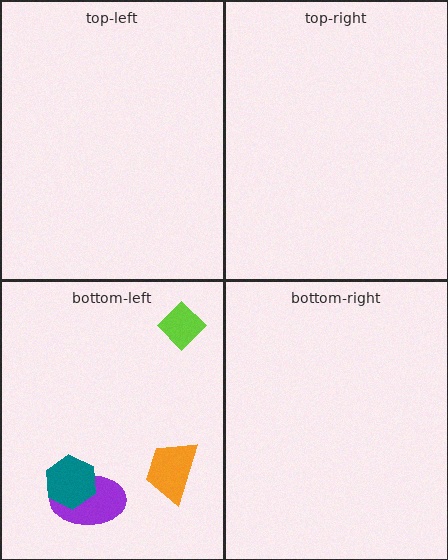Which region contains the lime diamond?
The bottom-left region.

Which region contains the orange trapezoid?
The bottom-left region.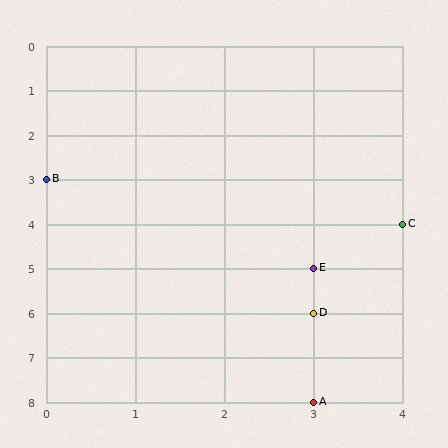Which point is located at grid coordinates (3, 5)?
Point E is at (3, 5).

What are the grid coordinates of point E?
Point E is at grid coordinates (3, 5).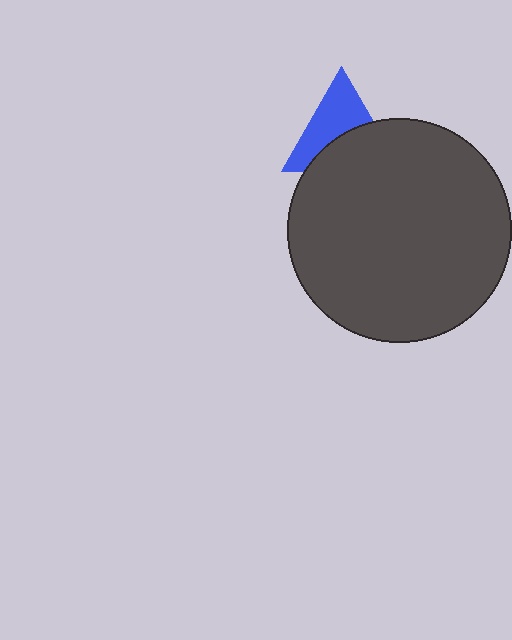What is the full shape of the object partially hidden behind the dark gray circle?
The partially hidden object is a blue triangle.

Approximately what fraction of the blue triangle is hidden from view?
Roughly 46% of the blue triangle is hidden behind the dark gray circle.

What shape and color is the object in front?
The object in front is a dark gray circle.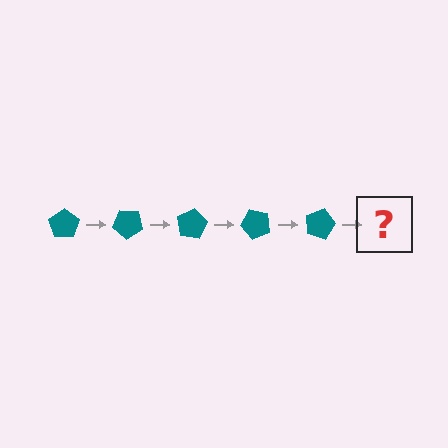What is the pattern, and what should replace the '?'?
The pattern is that the pentagon rotates 40 degrees each step. The '?' should be a teal pentagon rotated 200 degrees.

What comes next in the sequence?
The next element should be a teal pentagon rotated 200 degrees.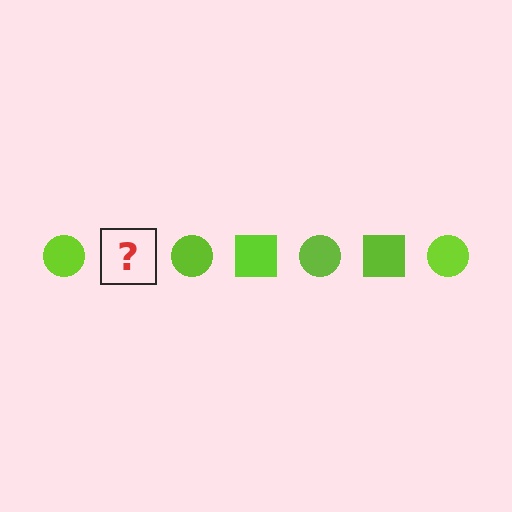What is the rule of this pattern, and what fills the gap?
The rule is that the pattern cycles through circle, square shapes in lime. The gap should be filled with a lime square.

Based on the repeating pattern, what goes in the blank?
The blank should be a lime square.